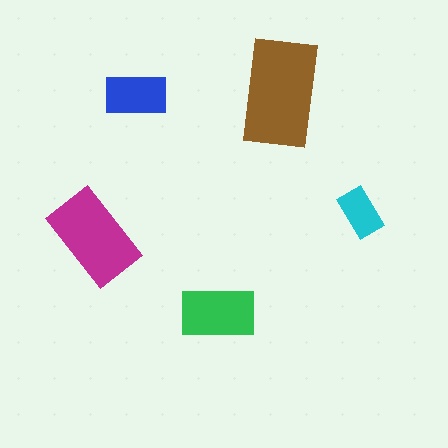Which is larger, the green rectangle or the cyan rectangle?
The green one.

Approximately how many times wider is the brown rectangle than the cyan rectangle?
About 2 times wider.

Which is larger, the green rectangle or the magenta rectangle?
The magenta one.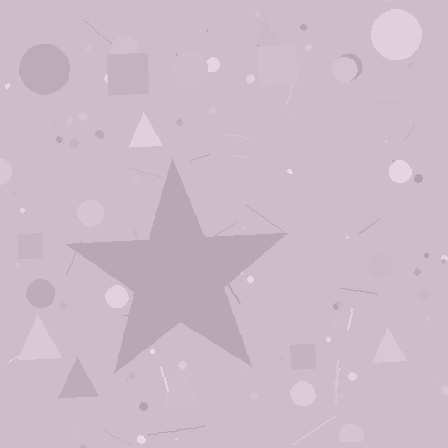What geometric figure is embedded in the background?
A star is embedded in the background.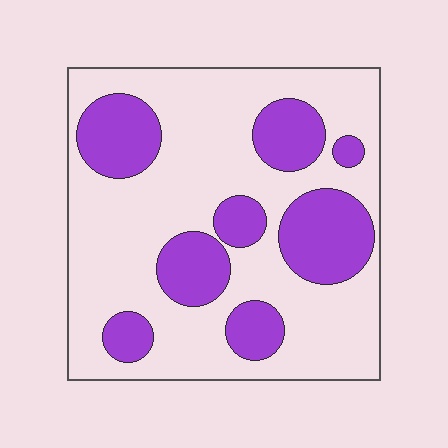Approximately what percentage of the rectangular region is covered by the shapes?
Approximately 30%.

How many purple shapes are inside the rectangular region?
8.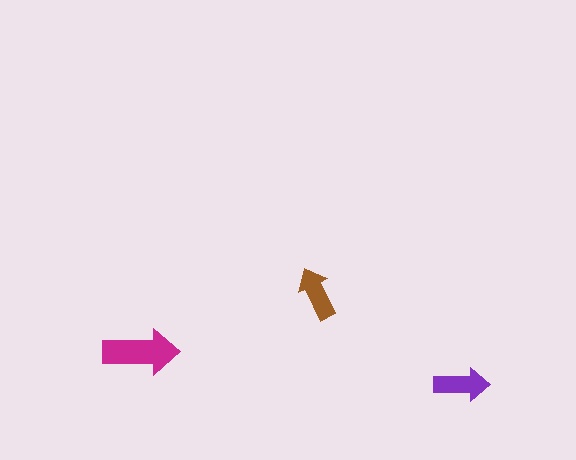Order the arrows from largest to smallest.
the magenta one, the purple one, the brown one.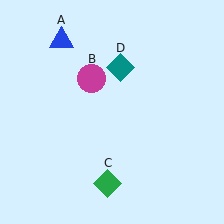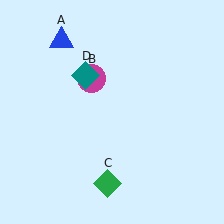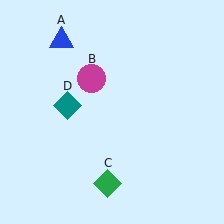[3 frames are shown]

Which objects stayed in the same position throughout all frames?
Blue triangle (object A) and magenta circle (object B) and green diamond (object C) remained stationary.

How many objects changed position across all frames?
1 object changed position: teal diamond (object D).